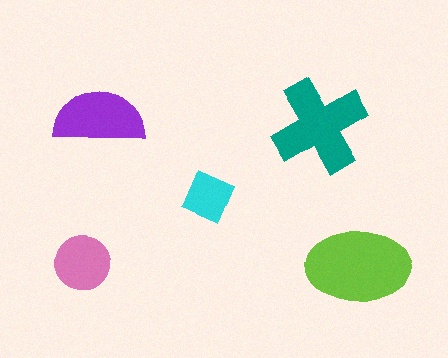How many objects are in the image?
There are 5 objects in the image.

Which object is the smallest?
The cyan diamond.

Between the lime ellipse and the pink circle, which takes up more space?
The lime ellipse.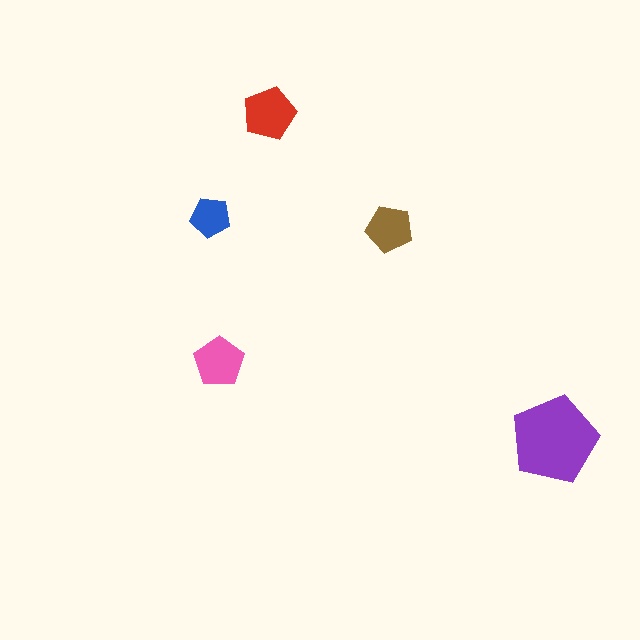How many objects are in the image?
There are 5 objects in the image.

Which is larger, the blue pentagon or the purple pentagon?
The purple one.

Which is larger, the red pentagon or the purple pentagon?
The purple one.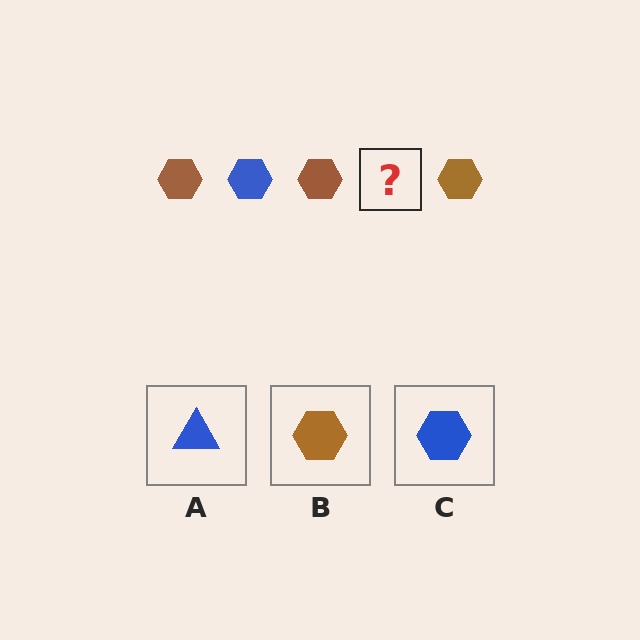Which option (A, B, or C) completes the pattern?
C.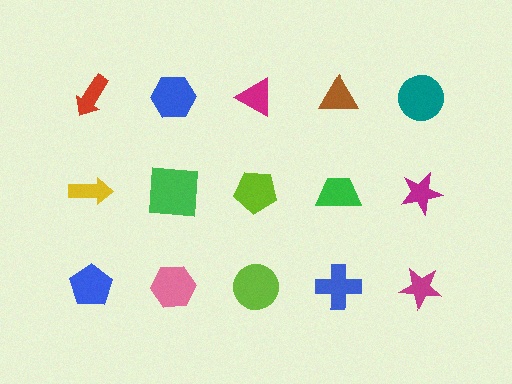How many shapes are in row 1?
5 shapes.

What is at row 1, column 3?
A magenta triangle.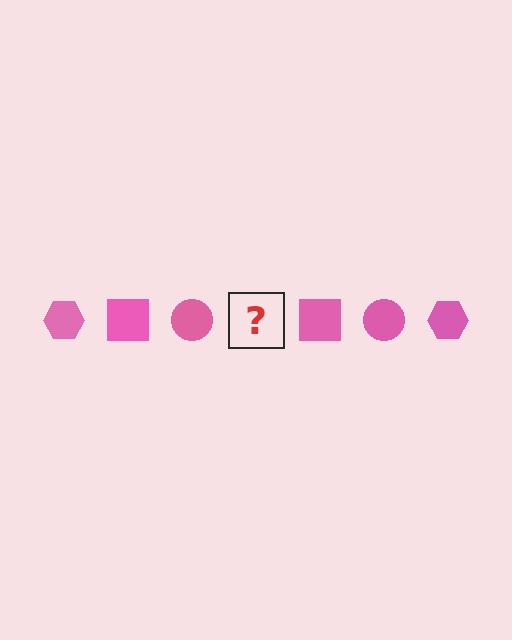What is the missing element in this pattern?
The missing element is a pink hexagon.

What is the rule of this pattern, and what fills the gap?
The rule is that the pattern cycles through hexagon, square, circle shapes in pink. The gap should be filled with a pink hexagon.